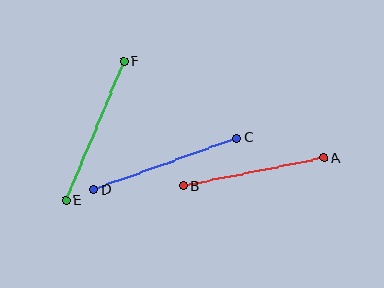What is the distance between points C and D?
The distance is approximately 152 pixels.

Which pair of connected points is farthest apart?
Points C and D are farthest apart.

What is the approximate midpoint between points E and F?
The midpoint is at approximately (95, 131) pixels.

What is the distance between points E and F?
The distance is approximately 151 pixels.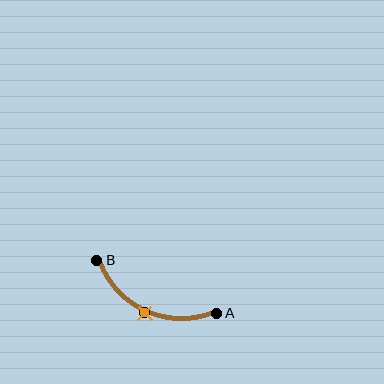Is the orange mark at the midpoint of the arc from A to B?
Yes. The orange mark lies on the arc at equal arc-length from both A and B — it is the arc midpoint.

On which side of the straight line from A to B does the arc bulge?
The arc bulges below the straight line connecting A and B.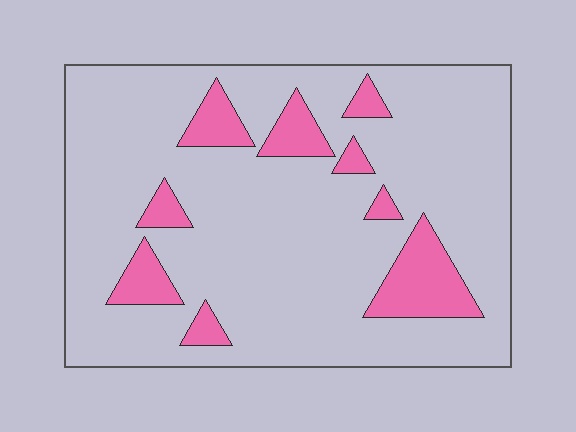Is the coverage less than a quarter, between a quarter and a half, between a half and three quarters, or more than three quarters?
Less than a quarter.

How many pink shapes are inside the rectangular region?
9.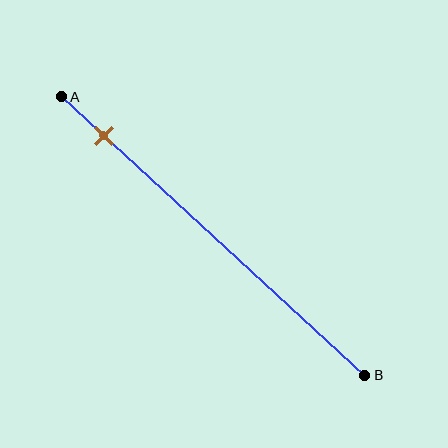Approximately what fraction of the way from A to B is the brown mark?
The brown mark is approximately 15% of the way from A to B.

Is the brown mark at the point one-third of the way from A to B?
No, the mark is at about 15% from A, not at the 33% one-third point.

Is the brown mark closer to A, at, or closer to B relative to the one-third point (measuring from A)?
The brown mark is closer to point A than the one-third point of segment AB.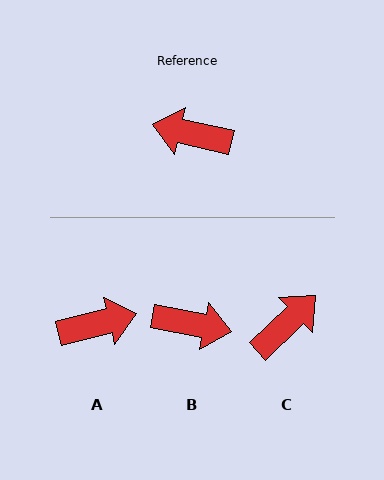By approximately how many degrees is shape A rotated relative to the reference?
Approximately 153 degrees clockwise.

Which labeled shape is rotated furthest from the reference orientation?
B, about 178 degrees away.